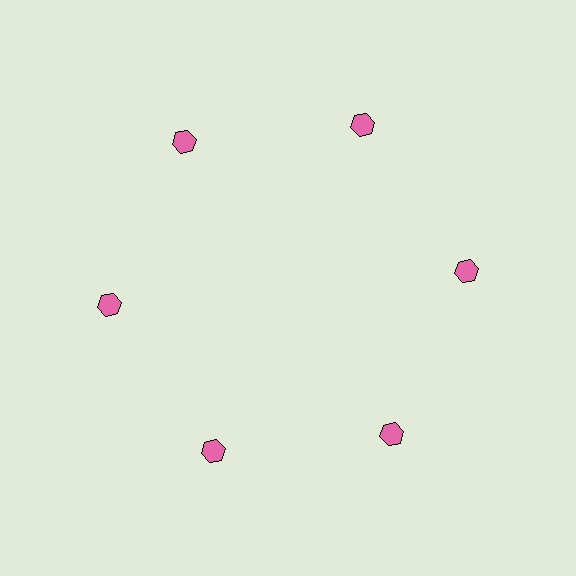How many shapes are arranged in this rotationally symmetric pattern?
There are 6 shapes, arranged in 6 groups of 1.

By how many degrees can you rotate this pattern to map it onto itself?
The pattern maps onto itself every 60 degrees of rotation.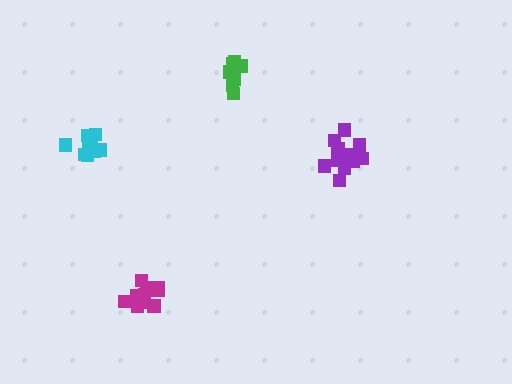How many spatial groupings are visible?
There are 4 spatial groupings.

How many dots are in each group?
Group 1: 7 dots, Group 2: 12 dots, Group 3: 9 dots, Group 4: 12 dots (40 total).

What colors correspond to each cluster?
The clusters are colored: green, magenta, cyan, purple.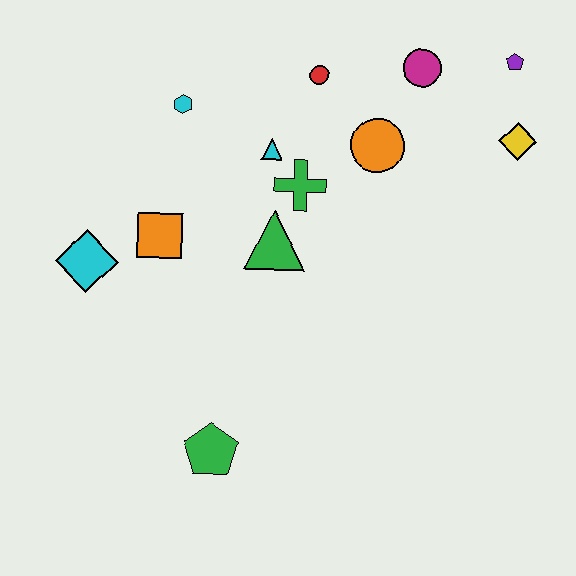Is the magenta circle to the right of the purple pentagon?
No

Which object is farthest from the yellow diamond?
The cyan diamond is farthest from the yellow diamond.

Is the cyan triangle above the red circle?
No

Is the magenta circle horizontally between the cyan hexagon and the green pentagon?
No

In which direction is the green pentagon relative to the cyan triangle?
The green pentagon is below the cyan triangle.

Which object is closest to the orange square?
The cyan diamond is closest to the orange square.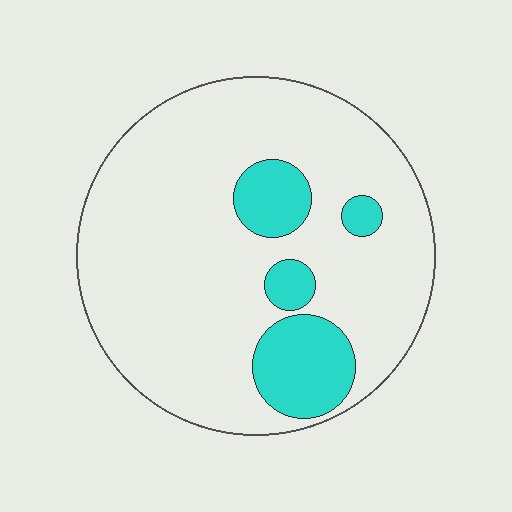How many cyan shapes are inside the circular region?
4.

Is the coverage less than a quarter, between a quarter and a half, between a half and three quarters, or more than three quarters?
Less than a quarter.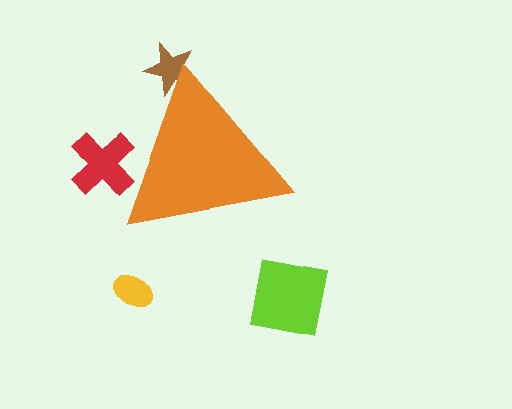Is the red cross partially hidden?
Yes, the red cross is partially hidden behind the orange triangle.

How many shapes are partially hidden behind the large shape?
2 shapes are partially hidden.